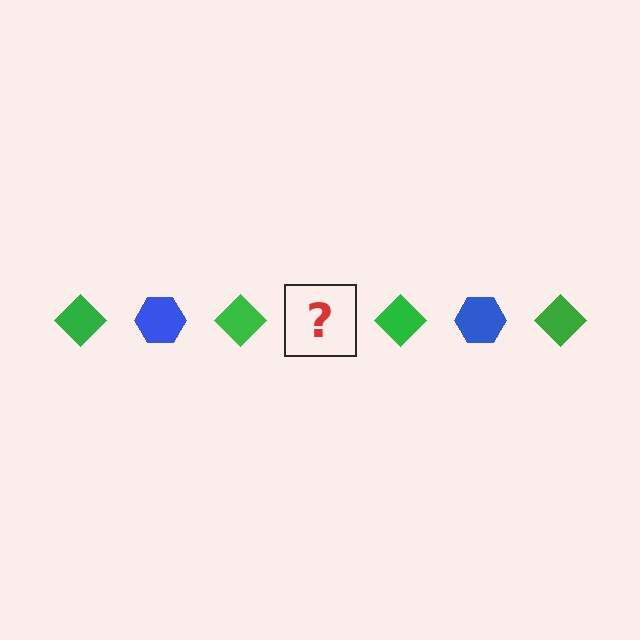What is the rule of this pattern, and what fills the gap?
The rule is that the pattern alternates between green diamond and blue hexagon. The gap should be filled with a blue hexagon.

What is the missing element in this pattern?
The missing element is a blue hexagon.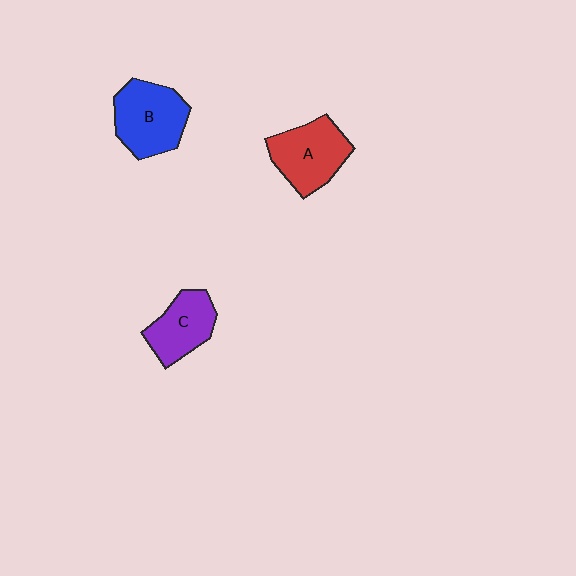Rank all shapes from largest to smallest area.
From largest to smallest: B (blue), A (red), C (purple).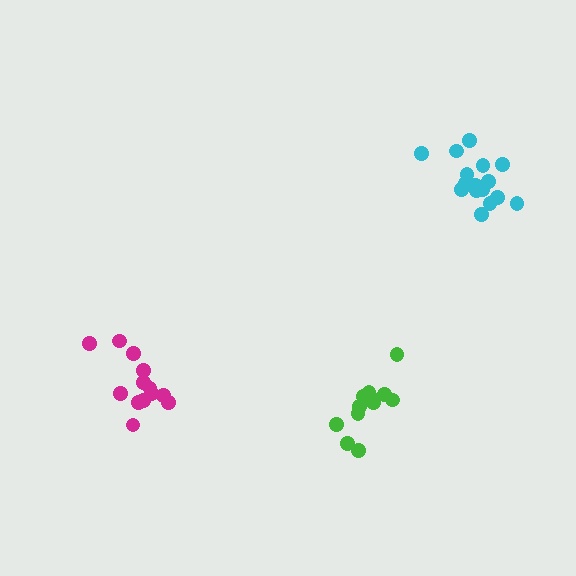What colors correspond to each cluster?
The clusters are colored: green, cyan, magenta.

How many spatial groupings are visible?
There are 3 spatial groupings.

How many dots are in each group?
Group 1: 12 dots, Group 2: 16 dots, Group 3: 13 dots (41 total).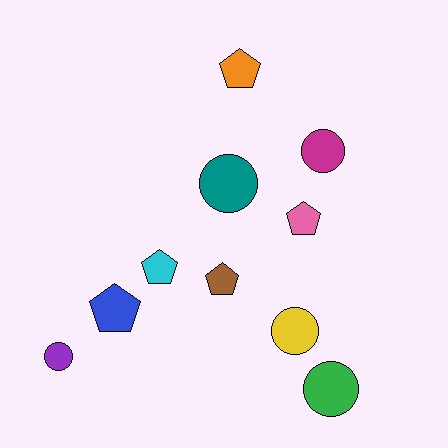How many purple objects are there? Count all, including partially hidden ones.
There is 1 purple object.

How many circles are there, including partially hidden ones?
There are 5 circles.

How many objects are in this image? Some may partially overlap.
There are 10 objects.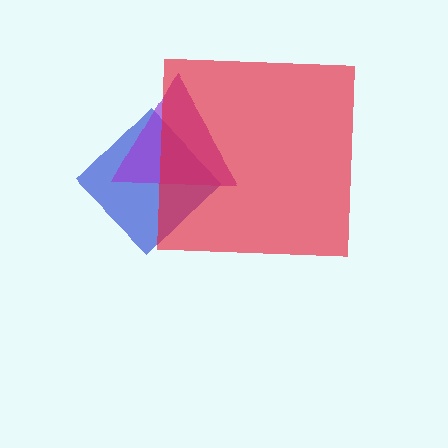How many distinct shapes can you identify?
There are 3 distinct shapes: a blue diamond, a purple triangle, a red square.